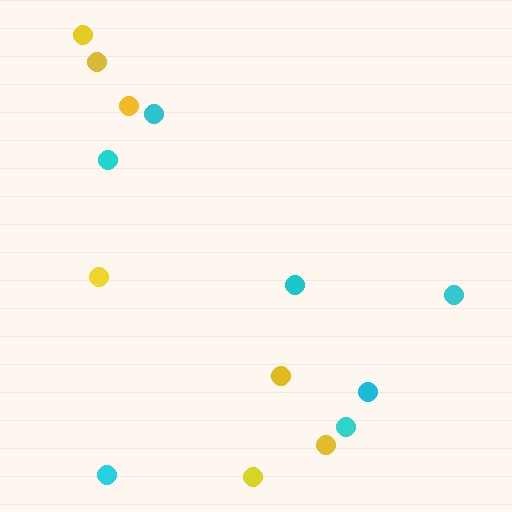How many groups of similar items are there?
There are 2 groups: one group of cyan circles (7) and one group of yellow circles (7).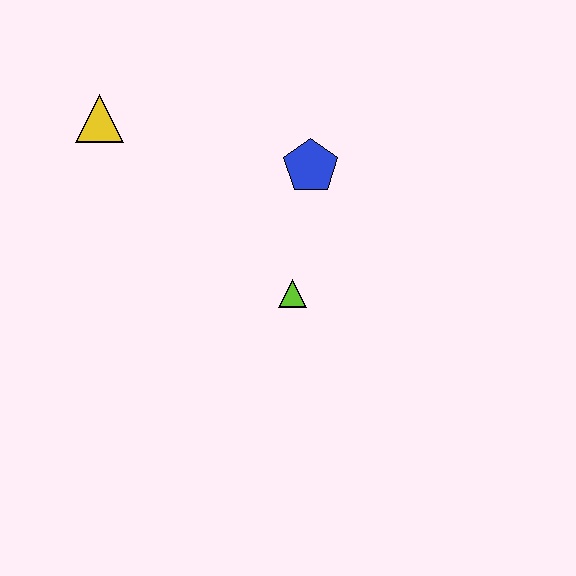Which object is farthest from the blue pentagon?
The yellow triangle is farthest from the blue pentagon.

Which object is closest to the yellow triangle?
The blue pentagon is closest to the yellow triangle.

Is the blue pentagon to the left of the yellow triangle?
No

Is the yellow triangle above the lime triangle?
Yes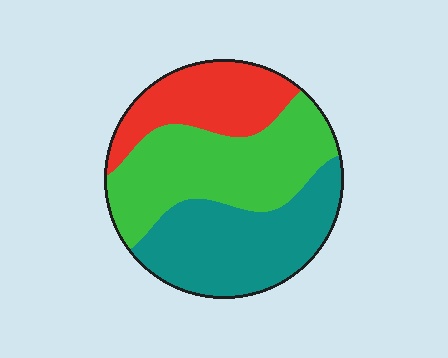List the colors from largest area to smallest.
From largest to smallest: green, teal, red.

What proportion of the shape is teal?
Teal takes up about three eighths (3/8) of the shape.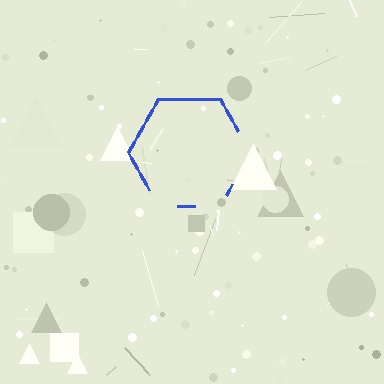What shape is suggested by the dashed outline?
The dashed outline suggests a hexagon.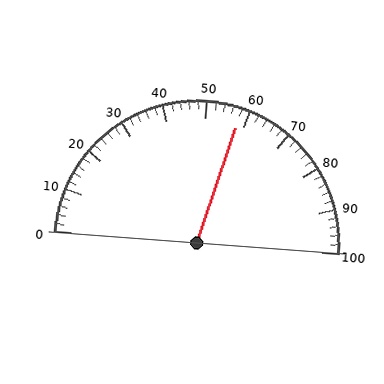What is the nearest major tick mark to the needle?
The nearest major tick mark is 60.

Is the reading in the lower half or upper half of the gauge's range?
The reading is in the upper half of the range (0 to 100).